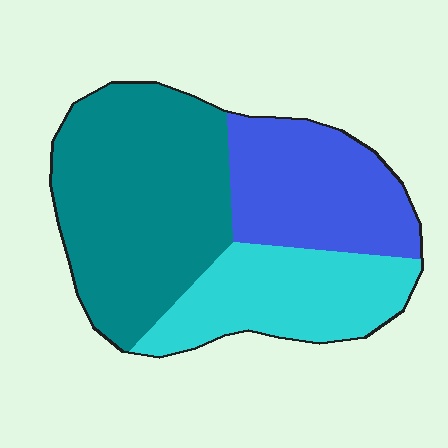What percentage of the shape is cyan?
Cyan covers around 25% of the shape.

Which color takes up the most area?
Teal, at roughly 45%.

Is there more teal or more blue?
Teal.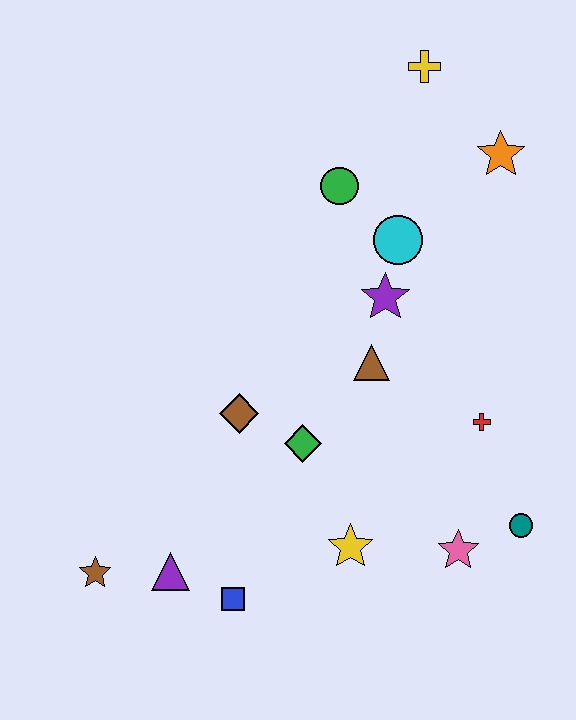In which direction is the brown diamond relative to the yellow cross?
The brown diamond is below the yellow cross.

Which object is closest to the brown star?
The purple triangle is closest to the brown star.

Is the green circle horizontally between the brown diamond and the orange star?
Yes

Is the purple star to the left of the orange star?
Yes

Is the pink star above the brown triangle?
No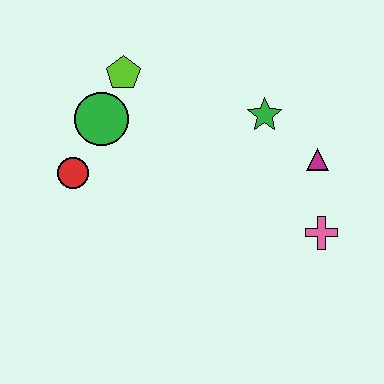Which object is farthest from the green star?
The red circle is farthest from the green star.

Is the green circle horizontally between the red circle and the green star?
Yes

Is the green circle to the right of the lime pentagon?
No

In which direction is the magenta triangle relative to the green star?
The magenta triangle is to the right of the green star.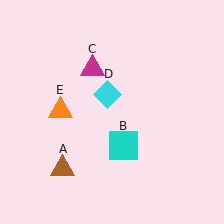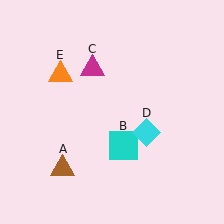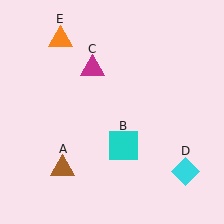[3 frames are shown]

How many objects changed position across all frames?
2 objects changed position: cyan diamond (object D), orange triangle (object E).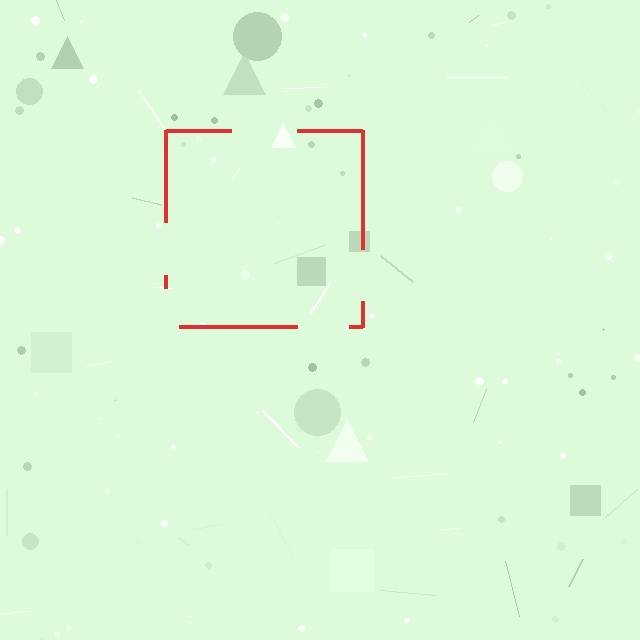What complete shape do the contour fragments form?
The contour fragments form a square.